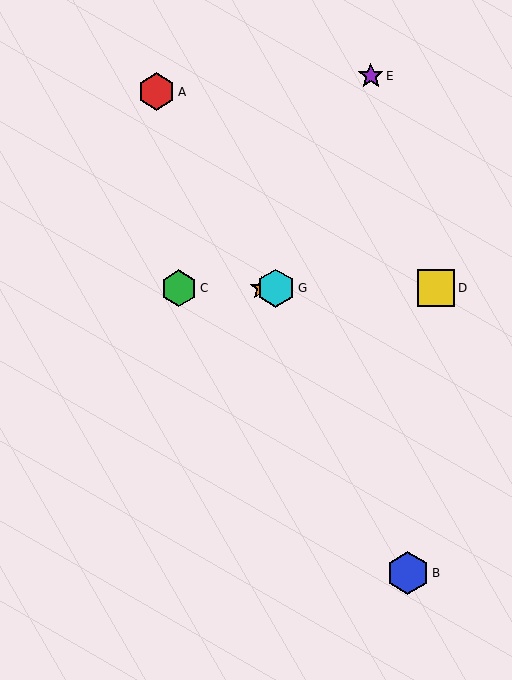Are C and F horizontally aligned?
Yes, both are at y≈288.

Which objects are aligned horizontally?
Objects C, D, F, G are aligned horizontally.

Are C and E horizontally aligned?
No, C is at y≈288 and E is at y≈76.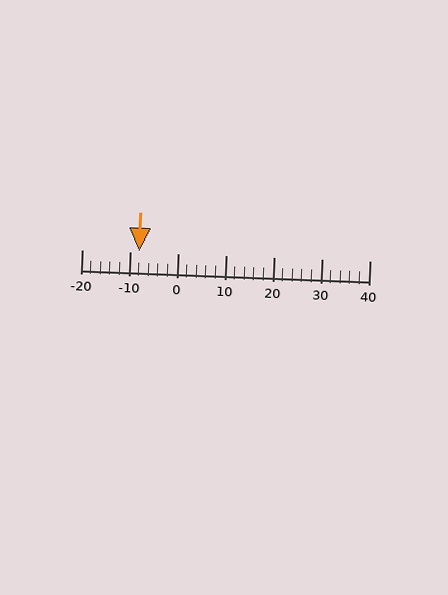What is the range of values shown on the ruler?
The ruler shows values from -20 to 40.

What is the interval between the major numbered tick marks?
The major tick marks are spaced 10 units apart.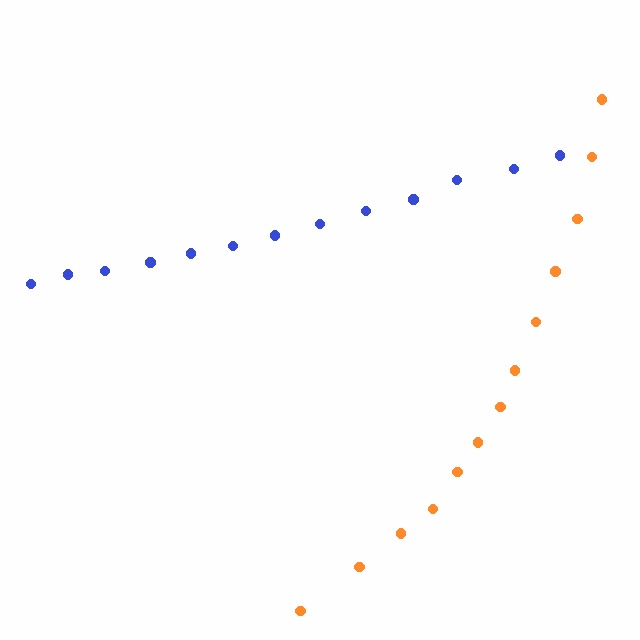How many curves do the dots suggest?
There are 2 distinct paths.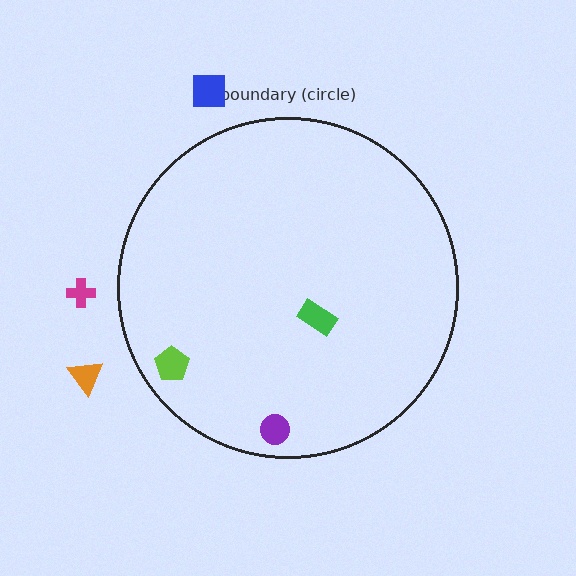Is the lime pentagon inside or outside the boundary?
Inside.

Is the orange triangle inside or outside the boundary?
Outside.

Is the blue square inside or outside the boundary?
Outside.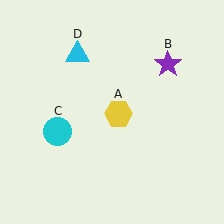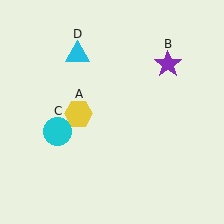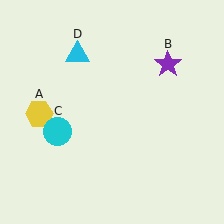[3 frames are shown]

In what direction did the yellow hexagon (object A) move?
The yellow hexagon (object A) moved left.